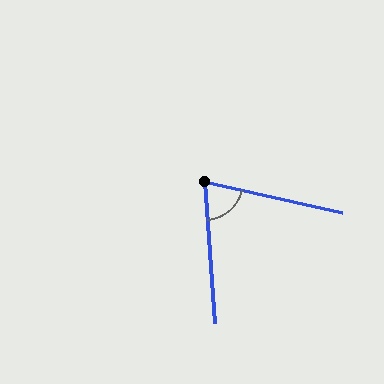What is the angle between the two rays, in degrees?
Approximately 73 degrees.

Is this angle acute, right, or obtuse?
It is acute.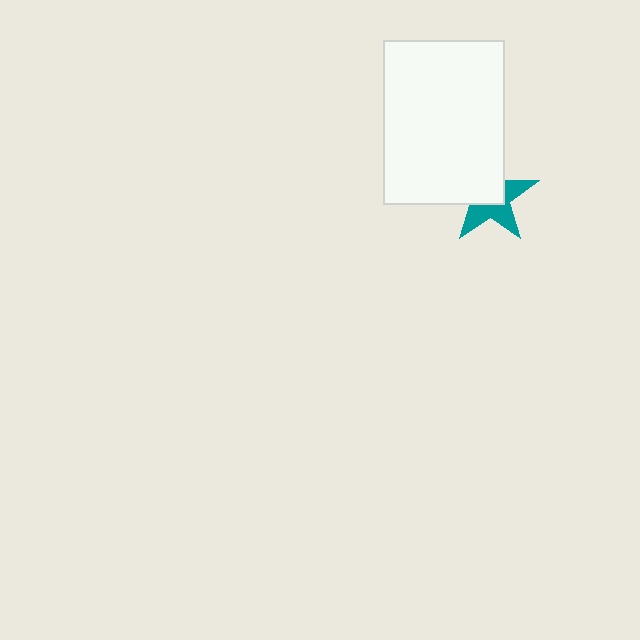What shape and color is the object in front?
The object in front is a white rectangle.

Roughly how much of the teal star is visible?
About half of it is visible (roughly 47%).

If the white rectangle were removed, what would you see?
You would see the complete teal star.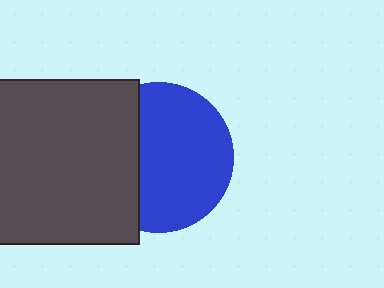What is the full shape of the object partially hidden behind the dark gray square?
The partially hidden object is a blue circle.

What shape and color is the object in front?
The object in front is a dark gray square.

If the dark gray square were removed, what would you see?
You would see the complete blue circle.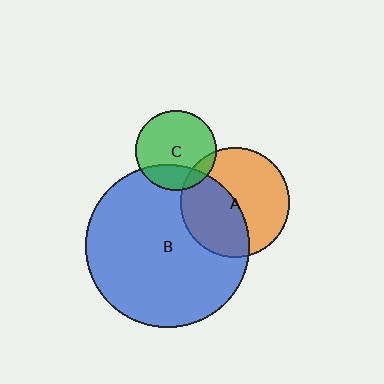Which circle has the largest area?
Circle B (blue).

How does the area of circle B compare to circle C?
Approximately 4.2 times.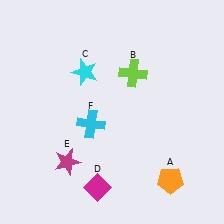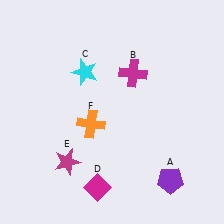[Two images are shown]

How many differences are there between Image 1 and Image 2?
There are 3 differences between the two images.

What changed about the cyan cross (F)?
In Image 1, F is cyan. In Image 2, it changed to orange.